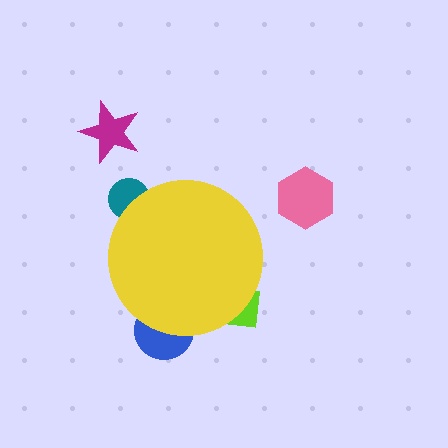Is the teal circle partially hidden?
Yes, the teal circle is partially hidden behind the yellow circle.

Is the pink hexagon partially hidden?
No, the pink hexagon is fully visible.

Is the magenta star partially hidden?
No, the magenta star is fully visible.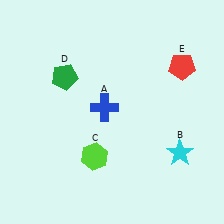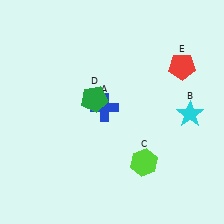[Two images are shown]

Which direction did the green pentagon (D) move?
The green pentagon (D) moved right.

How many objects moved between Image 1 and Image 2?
3 objects moved between the two images.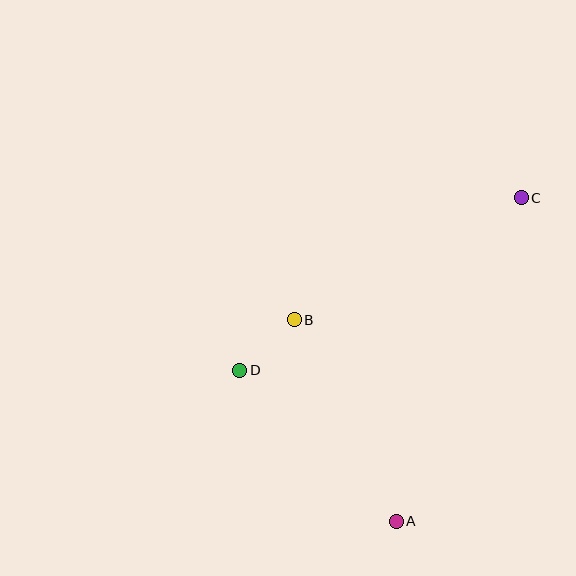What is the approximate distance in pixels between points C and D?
The distance between C and D is approximately 330 pixels.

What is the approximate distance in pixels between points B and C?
The distance between B and C is approximately 258 pixels.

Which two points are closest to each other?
Points B and D are closest to each other.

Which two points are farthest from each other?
Points A and C are farthest from each other.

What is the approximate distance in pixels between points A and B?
The distance between A and B is approximately 225 pixels.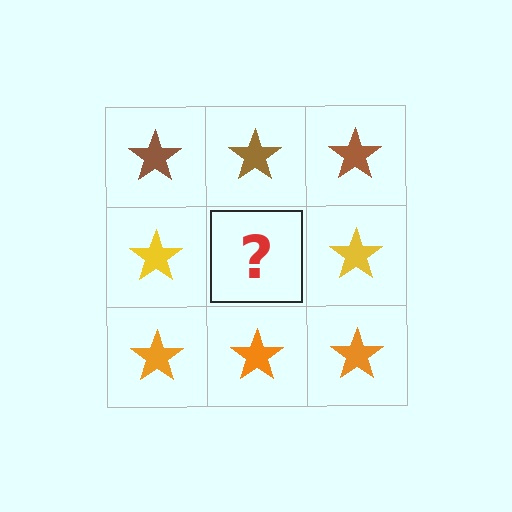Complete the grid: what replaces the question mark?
The question mark should be replaced with a yellow star.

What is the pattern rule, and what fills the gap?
The rule is that each row has a consistent color. The gap should be filled with a yellow star.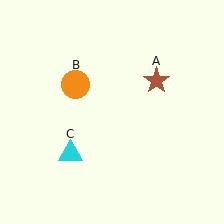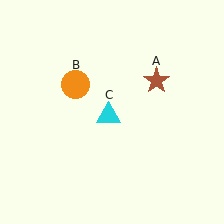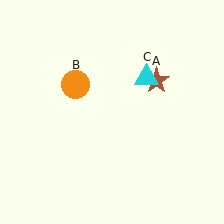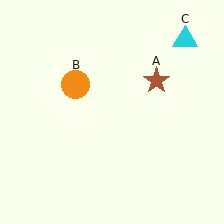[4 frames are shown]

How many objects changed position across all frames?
1 object changed position: cyan triangle (object C).